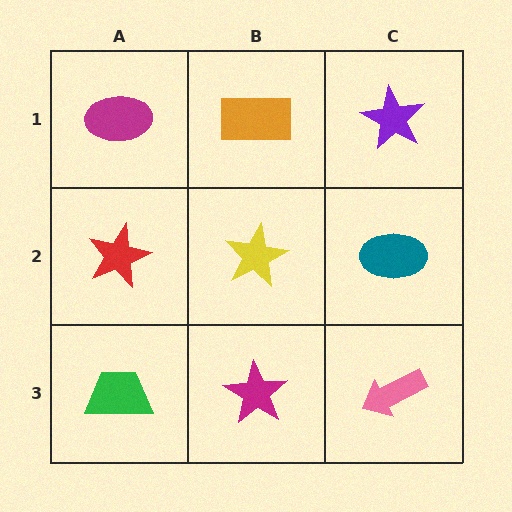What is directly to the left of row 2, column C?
A yellow star.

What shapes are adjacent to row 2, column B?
An orange rectangle (row 1, column B), a magenta star (row 3, column B), a red star (row 2, column A), a teal ellipse (row 2, column C).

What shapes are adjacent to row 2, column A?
A magenta ellipse (row 1, column A), a green trapezoid (row 3, column A), a yellow star (row 2, column B).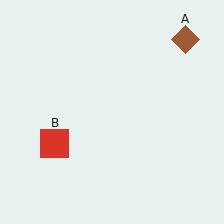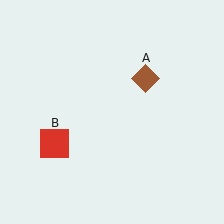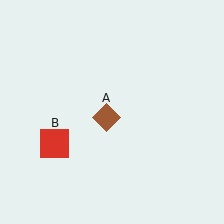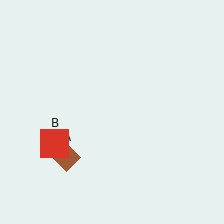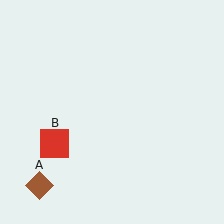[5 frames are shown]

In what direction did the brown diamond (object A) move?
The brown diamond (object A) moved down and to the left.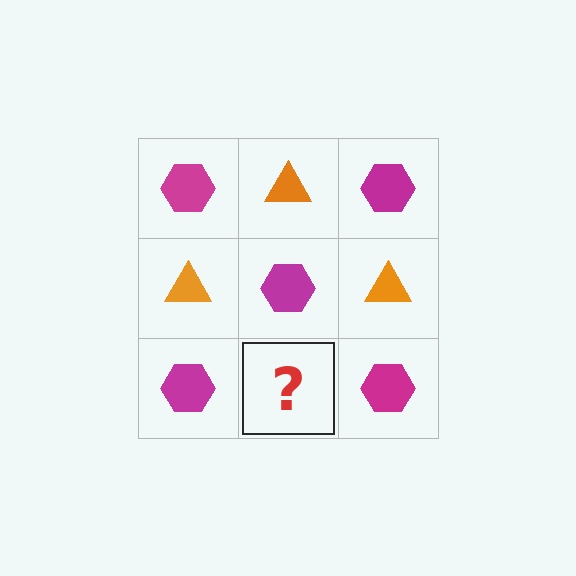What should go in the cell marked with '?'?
The missing cell should contain an orange triangle.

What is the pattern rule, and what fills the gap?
The rule is that it alternates magenta hexagon and orange triangle in a checkerboard pattern. The gap should be filled with an orange triangle.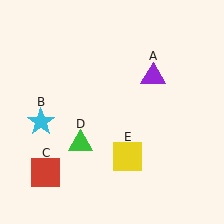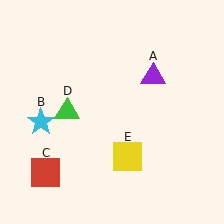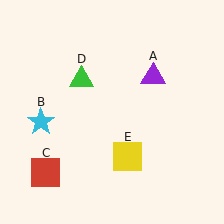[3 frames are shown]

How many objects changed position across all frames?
1 object changed position: green triangle (object D).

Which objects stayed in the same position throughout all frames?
Purple triangle (object A) and cyan star (object B) and red square (object C) and yellow square (object E) remained stationary.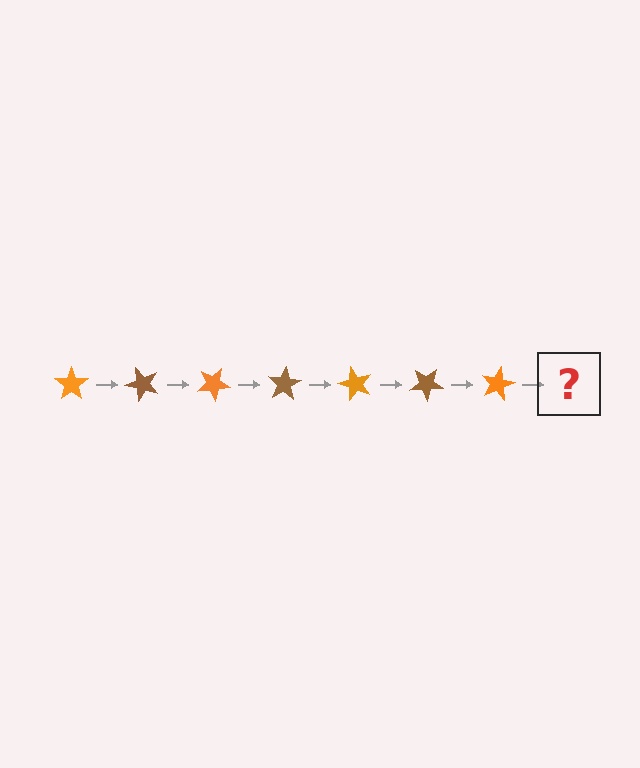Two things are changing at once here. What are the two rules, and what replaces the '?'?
The two rules are that it rotates 50 degrees each step and the color cycles through orange and brown. The '?' should be a brown star, rotated 350 degrees from the start.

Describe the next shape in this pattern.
It should be a brown star, rotated 350 degrees from the start.